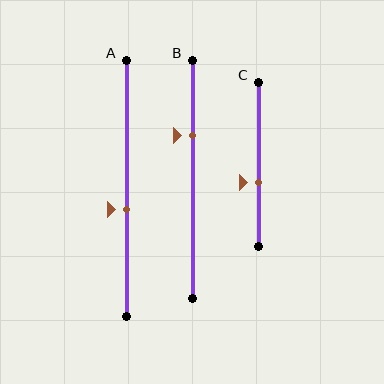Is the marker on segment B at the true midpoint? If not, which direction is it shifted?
No, the marker on segment B is shifted upward by about 18% of the segment length.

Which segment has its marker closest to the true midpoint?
Segment A has its marker closest to the true midpoint.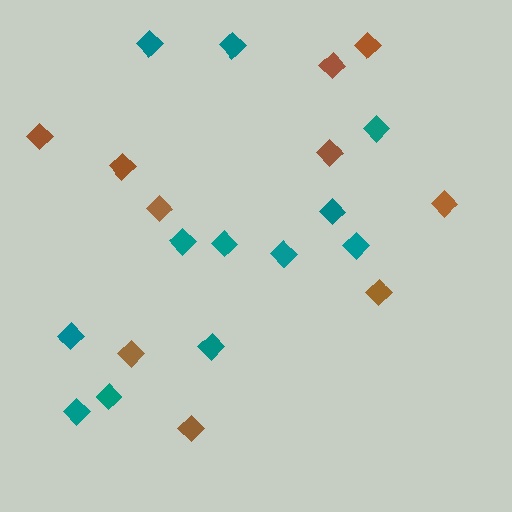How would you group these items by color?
There are 2 groups: one group of brown diamonds (10) and one group of teal diamonds (12).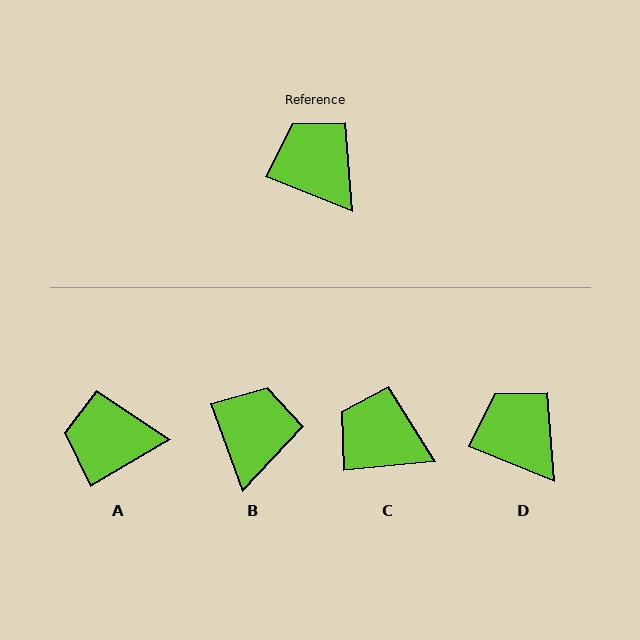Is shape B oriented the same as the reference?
No, it is off by about 48 degrees.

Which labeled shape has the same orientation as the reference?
D.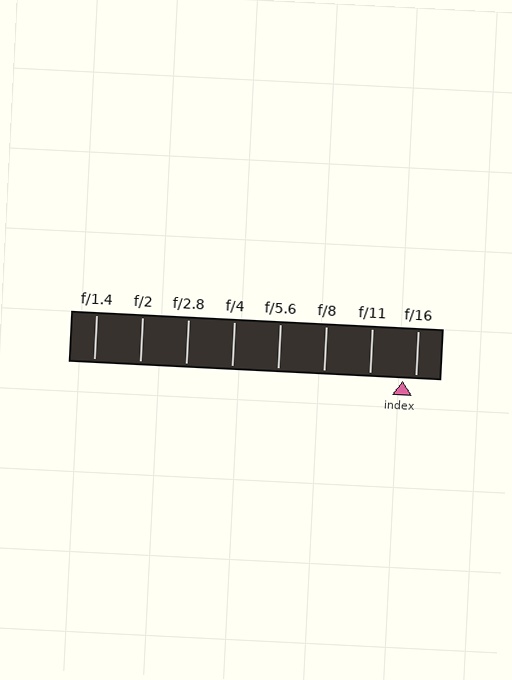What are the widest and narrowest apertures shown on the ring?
The widest aperture shown is f/1.4 and the narrowest is f/16.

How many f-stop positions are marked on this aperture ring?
There are 8 f-stop positions marked.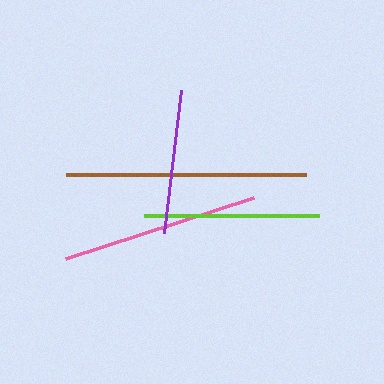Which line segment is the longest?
The brown line is the longest at approximately 240 pixels.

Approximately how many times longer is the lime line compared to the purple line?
The lime line is approximately 1.2 times the length of the purple line.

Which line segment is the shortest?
The purple line is the shortest at approximately 144 pixels.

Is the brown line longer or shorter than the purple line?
The brown line is longer than the purple line.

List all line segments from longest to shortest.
From longest to shortest: brown, pink, lime, purple.